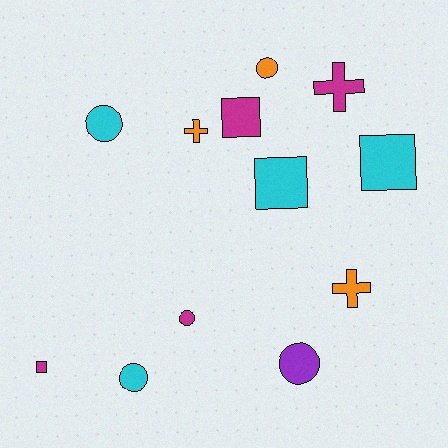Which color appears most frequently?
Magenta, with 4 objects.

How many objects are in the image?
There are 12 objects.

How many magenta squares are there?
There are 2 magenta squares.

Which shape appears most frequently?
Circle, with 5 objects.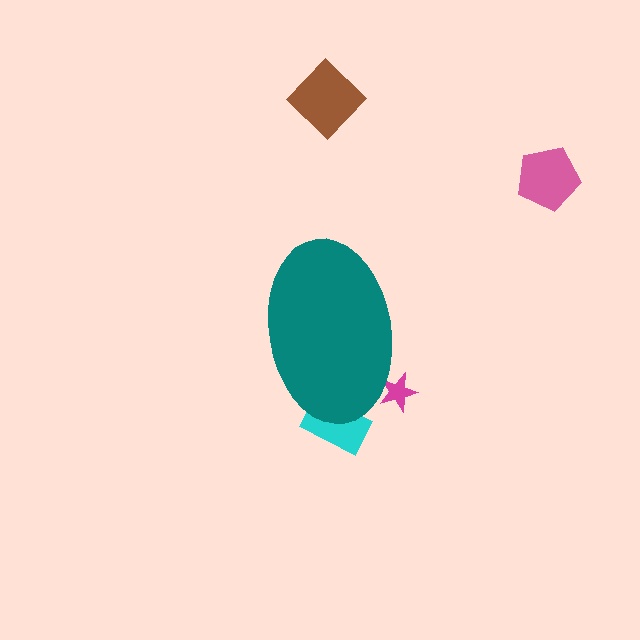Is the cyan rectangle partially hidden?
Yes, the cyan rectangle is partially hidden behind the teal ellipse.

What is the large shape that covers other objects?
A teal ellipse.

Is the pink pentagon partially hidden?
No, the pink pentagon is fully visible.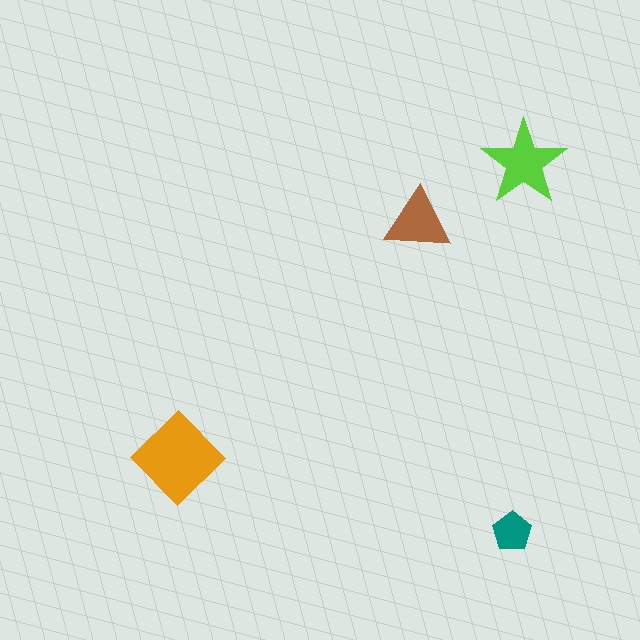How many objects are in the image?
There are 4 objects in the image.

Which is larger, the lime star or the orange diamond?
The orange diamond.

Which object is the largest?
The orange diamond.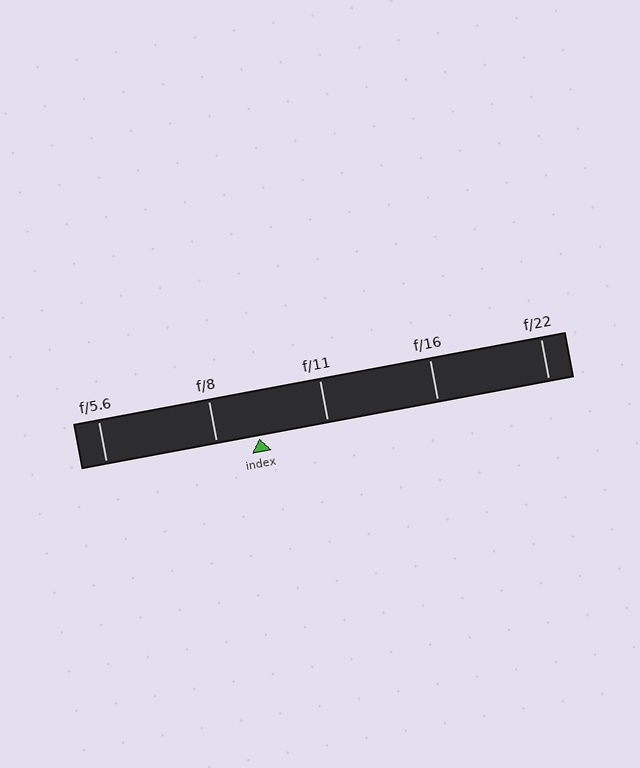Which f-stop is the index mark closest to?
The index mark is closest to f/8.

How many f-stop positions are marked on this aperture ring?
There are 5 f-stop positions marked.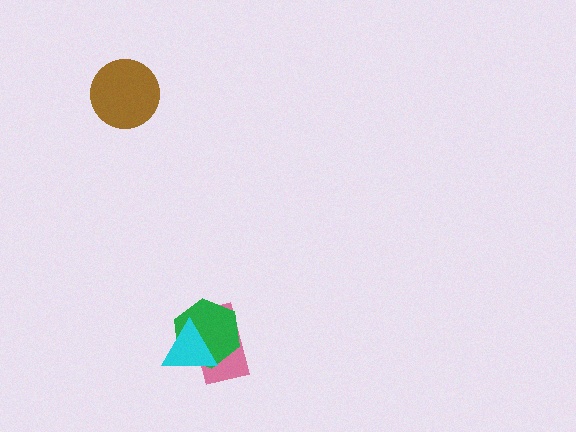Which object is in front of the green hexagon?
The cyan triangle is in front of the green hexagon.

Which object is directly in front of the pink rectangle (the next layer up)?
The green hexagon is directly in front of the pink rectangle.